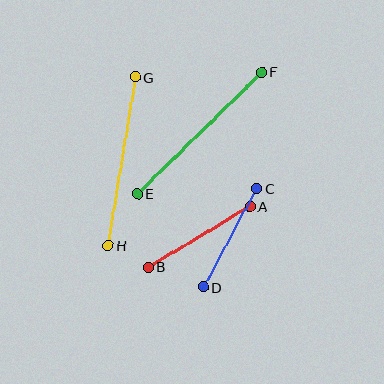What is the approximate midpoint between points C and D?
The midpoint is at approximately (230, 238) pixels.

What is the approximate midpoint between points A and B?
The midpoint is at approximately (199, 237) pixels.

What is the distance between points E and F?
The distance is approximately 174 pixels.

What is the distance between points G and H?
The distance is approximately 171 pixels.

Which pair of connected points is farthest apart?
Points E and F are farthest apart.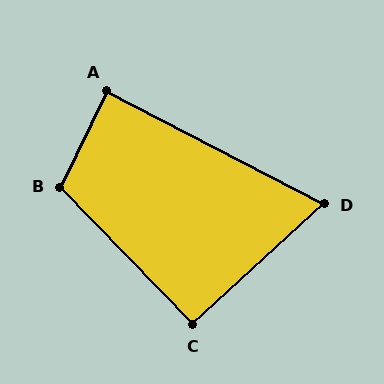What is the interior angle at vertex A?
Approximately 88 degrees (approximately right).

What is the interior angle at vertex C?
Approximately 92 degrees (approximately right).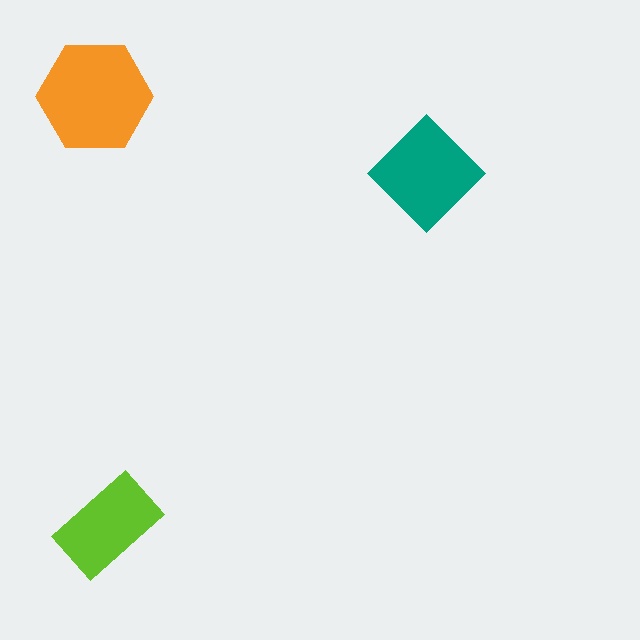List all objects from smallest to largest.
The lime rectangle, the teal diamond, the orange hexagon.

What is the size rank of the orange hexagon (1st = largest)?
1st.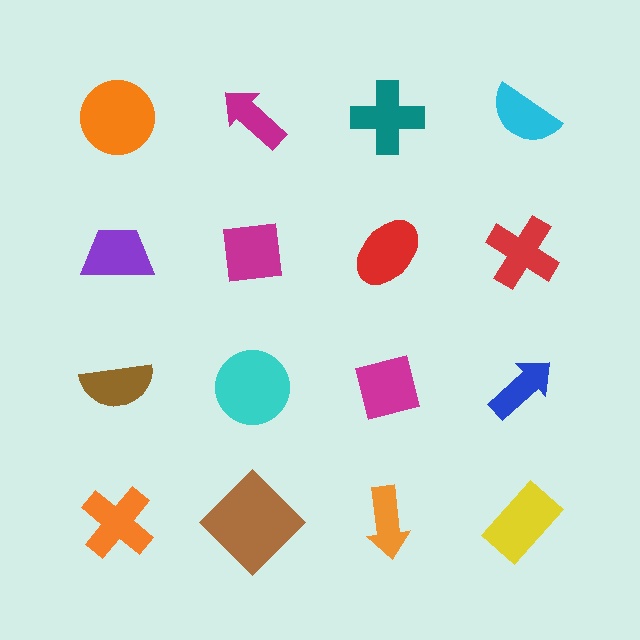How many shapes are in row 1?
4 shapes.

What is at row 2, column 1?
A purple trapezoid.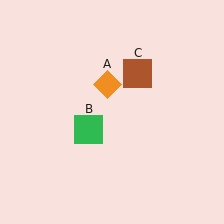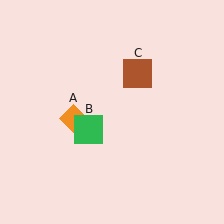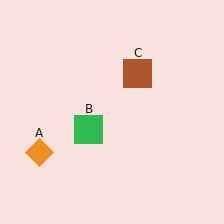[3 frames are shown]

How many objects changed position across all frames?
1 object changed position: orange diamond (object A).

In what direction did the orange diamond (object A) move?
The orange diamond (object A) moved down and to the left.